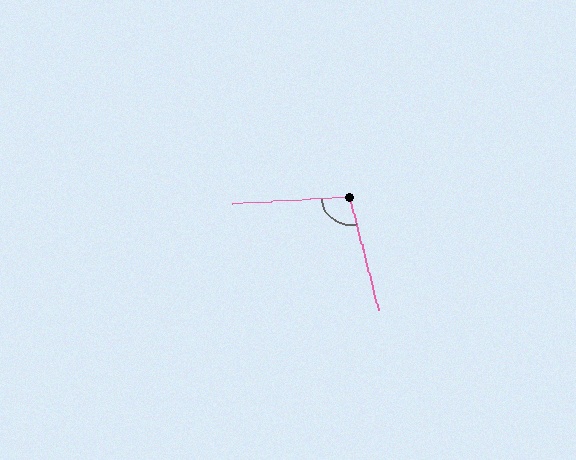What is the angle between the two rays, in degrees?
Approximately 101 degrees.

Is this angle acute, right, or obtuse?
It is obtuse.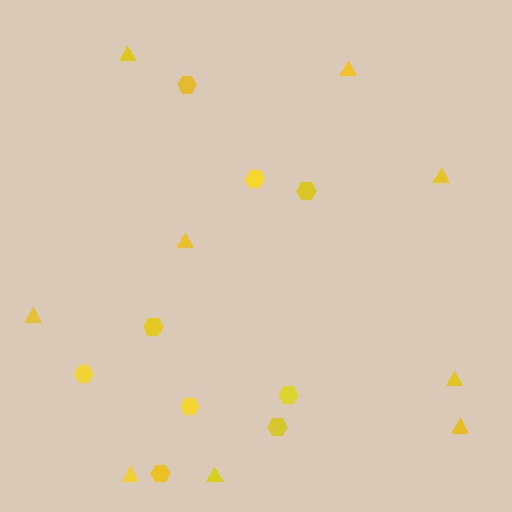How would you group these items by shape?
There are 2 groups: one group of triangles (9) and one group of hexagons (9).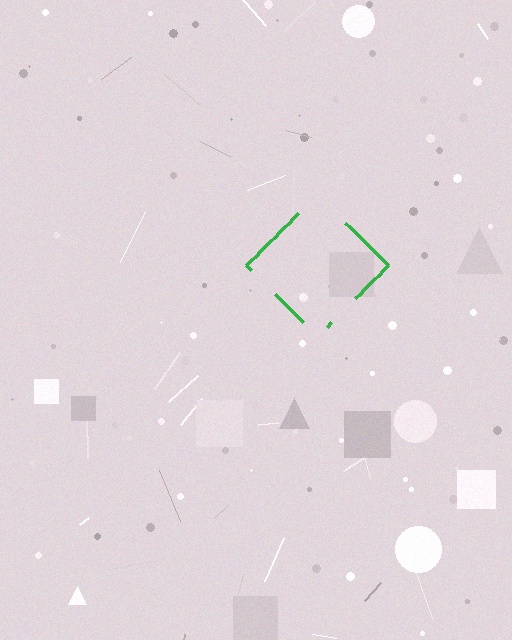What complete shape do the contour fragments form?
The contour fragments form a diamond.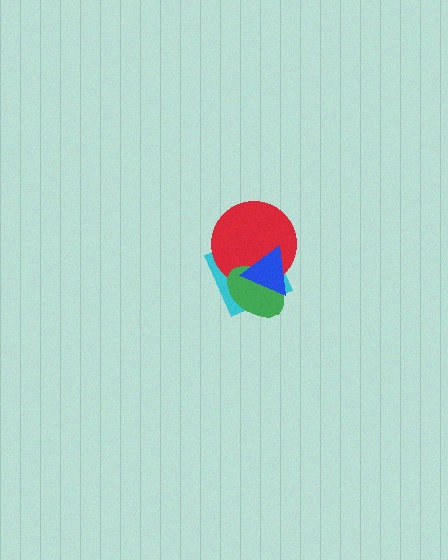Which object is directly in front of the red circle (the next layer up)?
The green ellipse is directly in front of the red circle.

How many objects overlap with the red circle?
3 objects overlap with the red circle.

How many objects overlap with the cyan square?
3 objects overlap with the cyan square.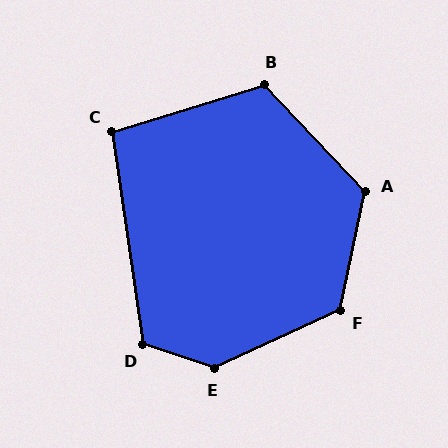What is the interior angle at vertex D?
Approximately 117 degrees (obtuse).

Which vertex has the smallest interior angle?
C, at approximately 99 degrees.